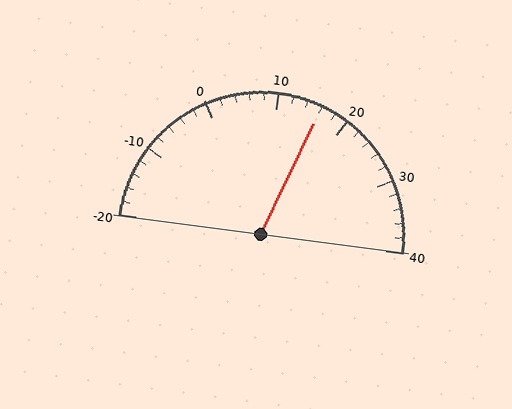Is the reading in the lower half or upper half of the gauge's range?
The reading is in the upper half of the range (-20 to 40).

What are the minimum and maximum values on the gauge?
The gauge ranges from -20 to 40.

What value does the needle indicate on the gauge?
The needle indicates approximately 16.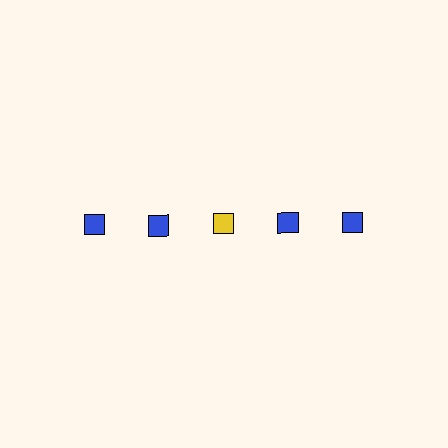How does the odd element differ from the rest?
It has a different color: yellow instead of blue.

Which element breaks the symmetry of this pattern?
The yellow square in the top row, center column breaks the symmetry. All other shapes are blue squares.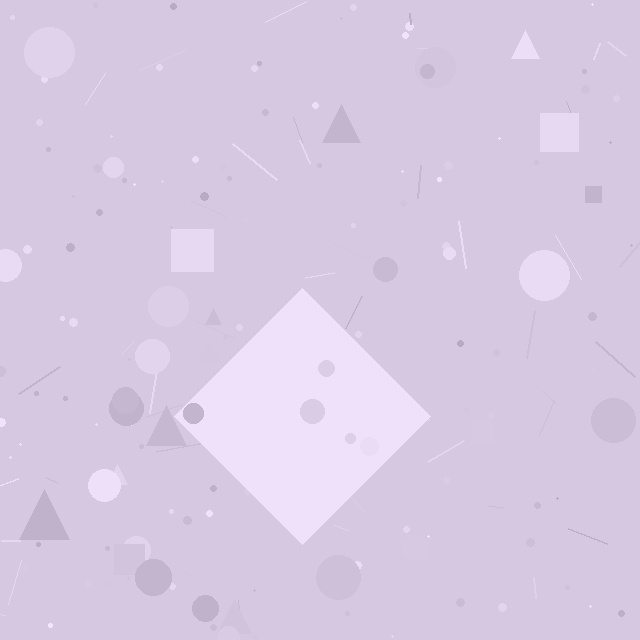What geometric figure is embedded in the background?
A diamond is embedded in the background.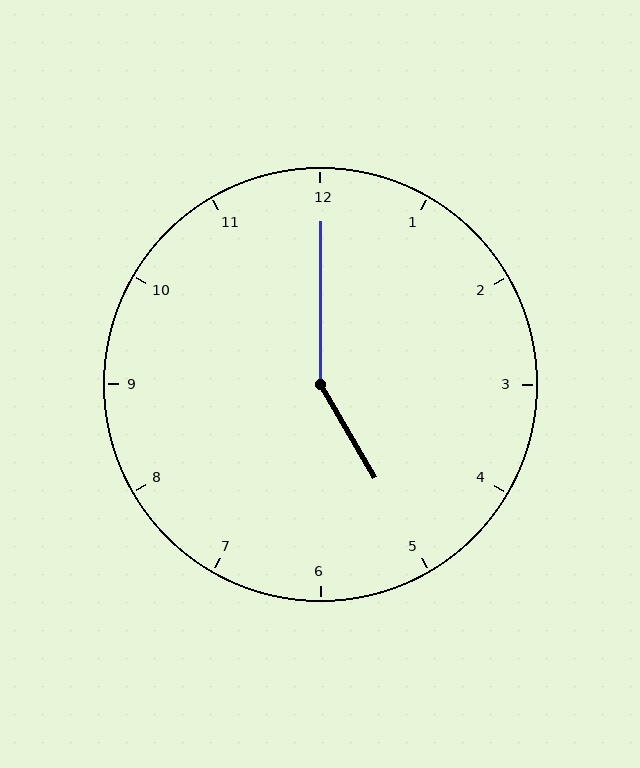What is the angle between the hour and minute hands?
Approximately 150 degrees.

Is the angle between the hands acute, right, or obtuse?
It is obtuse.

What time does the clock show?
5:00.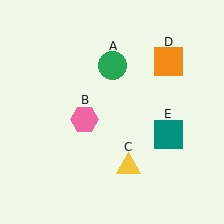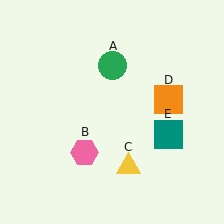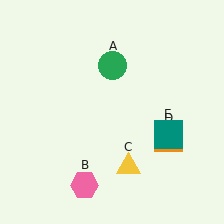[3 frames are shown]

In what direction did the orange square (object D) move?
The orange square (object D) moved down.